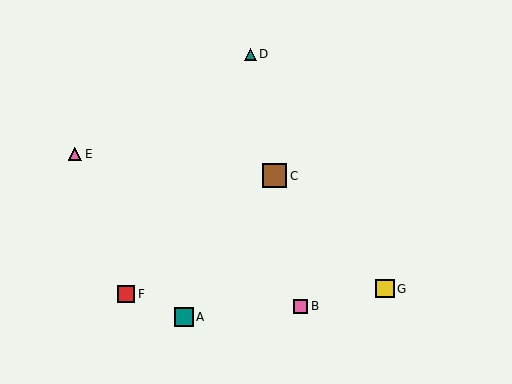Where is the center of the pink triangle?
The center of the pink triangle is at (75, 154).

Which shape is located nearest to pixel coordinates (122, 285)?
The red square (labeled F) at (126, 294) is nearest to that location.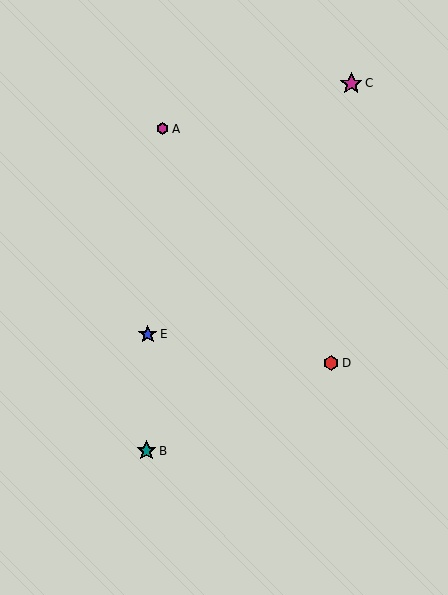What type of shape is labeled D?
Shape D is a red hexagon.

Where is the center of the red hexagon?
The center of the red hexagon is at (331, 363).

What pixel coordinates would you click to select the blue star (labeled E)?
Click at (148, 334) to select the blue star E.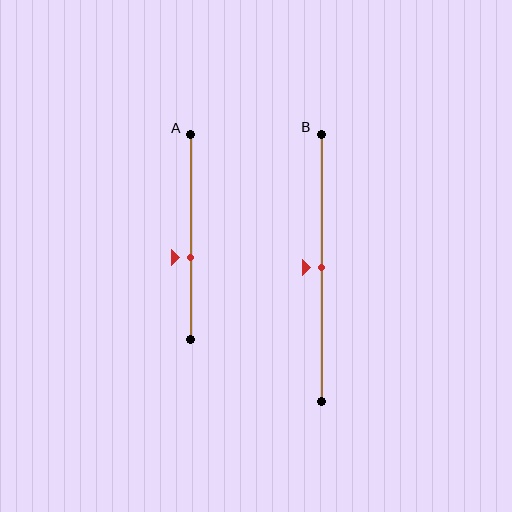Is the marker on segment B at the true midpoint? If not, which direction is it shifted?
Yes, the marker on segment B is at the true midpoint.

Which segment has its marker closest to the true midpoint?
Segment B has its marker closest to the true midpoint.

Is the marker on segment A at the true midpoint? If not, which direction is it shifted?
No, the marker on segment A is shifted downward by about 10% of the segment length.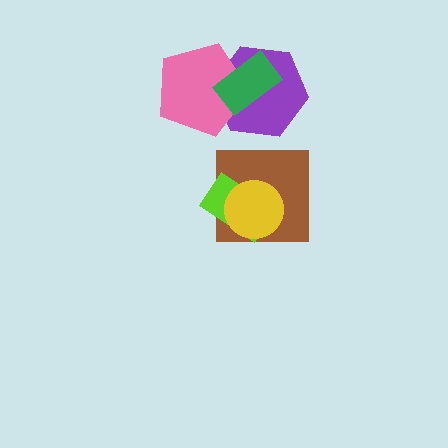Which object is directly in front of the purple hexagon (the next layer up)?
The pink pentagon is directly in front of the purple hexagon.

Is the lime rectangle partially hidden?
Yes, it is partially covered by another shape.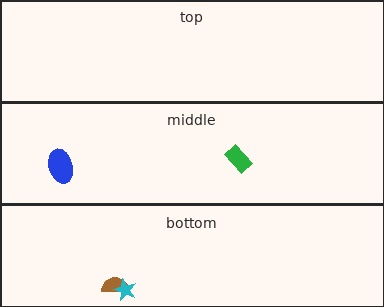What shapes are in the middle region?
The green rectangle, the blue ellipse.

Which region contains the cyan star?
The bottom region.